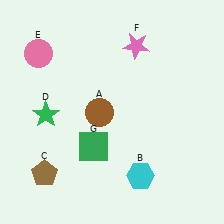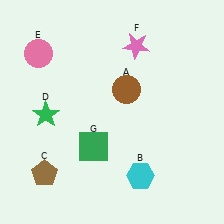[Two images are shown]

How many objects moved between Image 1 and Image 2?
1 object moved between the two images.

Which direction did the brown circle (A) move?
The brown circle (A) moved right.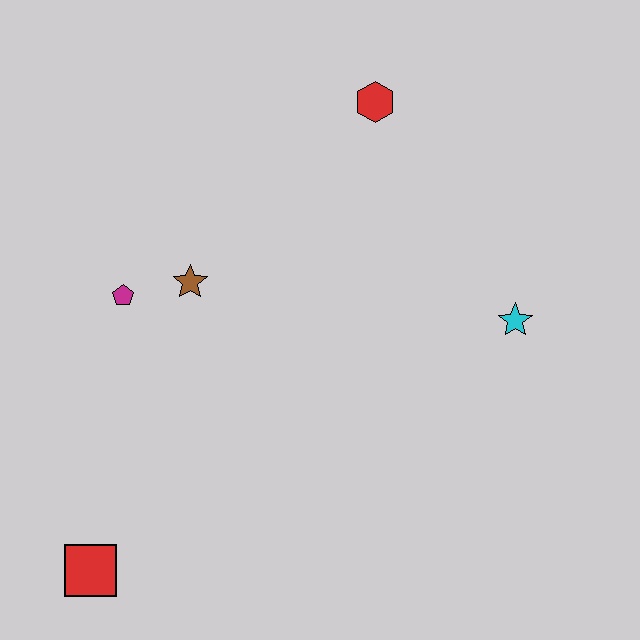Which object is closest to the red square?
The magenta pentagon is closest to the red square.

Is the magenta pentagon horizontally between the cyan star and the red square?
Yes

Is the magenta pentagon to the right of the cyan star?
No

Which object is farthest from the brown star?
The cyan star is farthest from the brown star.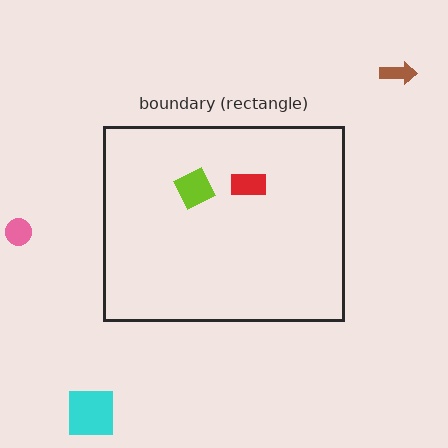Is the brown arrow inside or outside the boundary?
Outside.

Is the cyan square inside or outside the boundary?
Outside.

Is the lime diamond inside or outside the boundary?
Inside.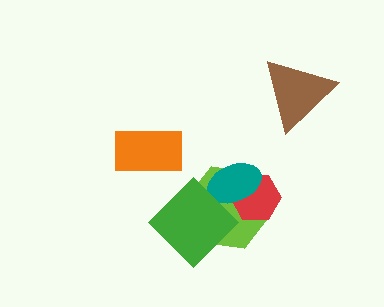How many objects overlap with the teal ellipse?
3 objects overlap with the teal ellipse.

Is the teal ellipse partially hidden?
Yes, it is partially covered by another shape.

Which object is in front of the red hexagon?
The teal ellipse is in front of the red hexagon.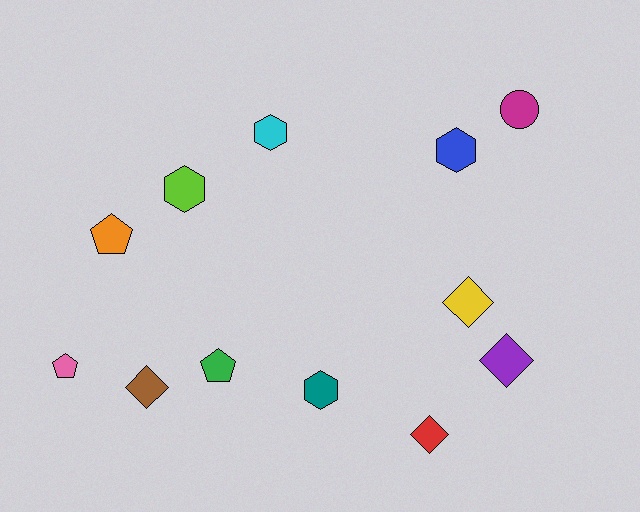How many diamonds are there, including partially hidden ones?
There are 4 diamonds.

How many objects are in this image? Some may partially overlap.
There are 12 objects.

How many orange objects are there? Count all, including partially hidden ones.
There is 1 orange object.